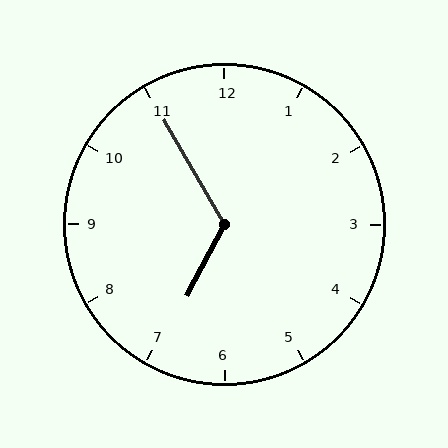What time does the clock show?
6:55.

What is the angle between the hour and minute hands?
Approximately 122 degrees.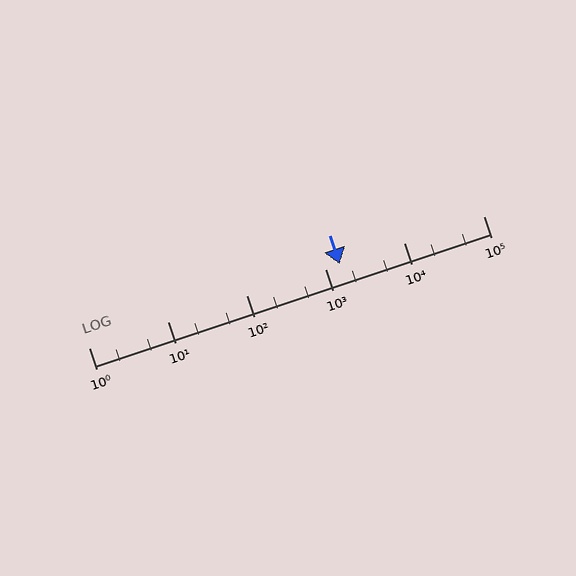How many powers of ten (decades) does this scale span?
The scale spans 5 decades, from 1 to 100000.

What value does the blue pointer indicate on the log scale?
The pointer indicates approximately 1500.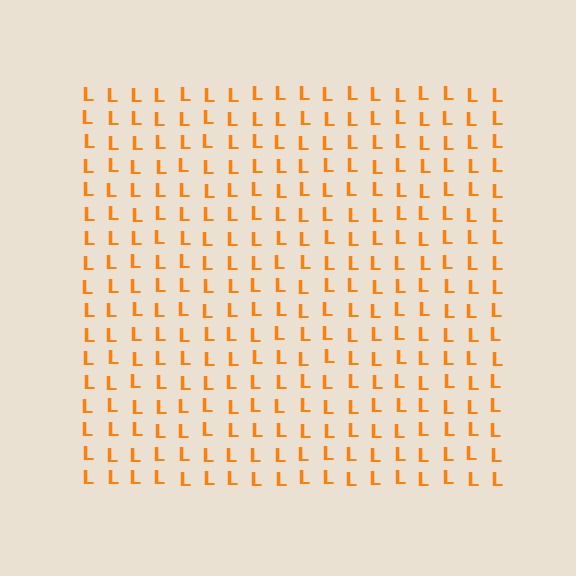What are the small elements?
The small elements are letter L's.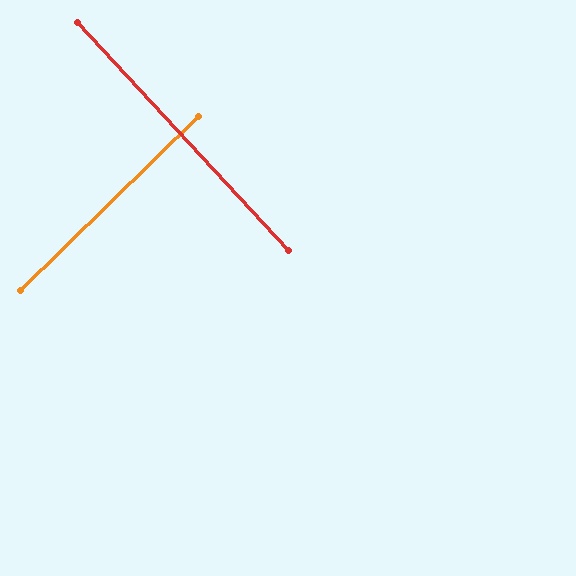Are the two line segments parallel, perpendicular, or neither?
Perpendicular — they meet at approximately 88°.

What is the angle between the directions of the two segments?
Approximately 88 degrees.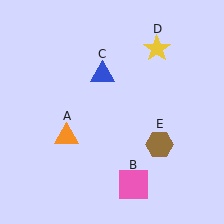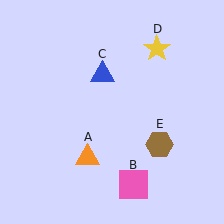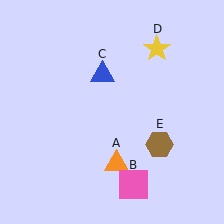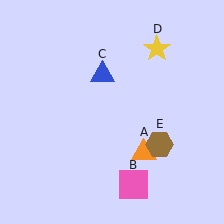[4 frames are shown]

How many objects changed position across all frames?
1 object changed position: orange triangle (object A).